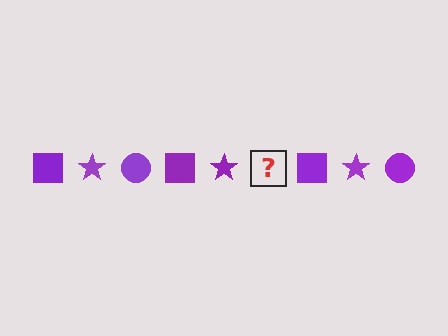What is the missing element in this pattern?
The missing element is a purple circle.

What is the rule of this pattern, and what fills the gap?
The rule is that the pattern cycles through square, star, circle shapes in purple. The gap should be filled with a purple circle.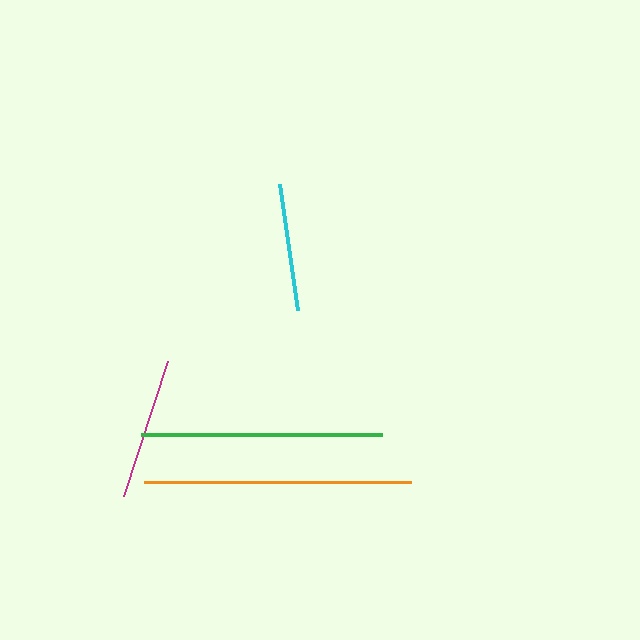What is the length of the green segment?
The green segment is approximately 241 pixels long.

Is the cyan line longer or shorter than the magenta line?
The magenta line is longer than the cyan line.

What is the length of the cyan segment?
The cyan segment is approximately 127 pixels long.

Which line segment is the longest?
The orange line is the longest at approximately 267 pixels.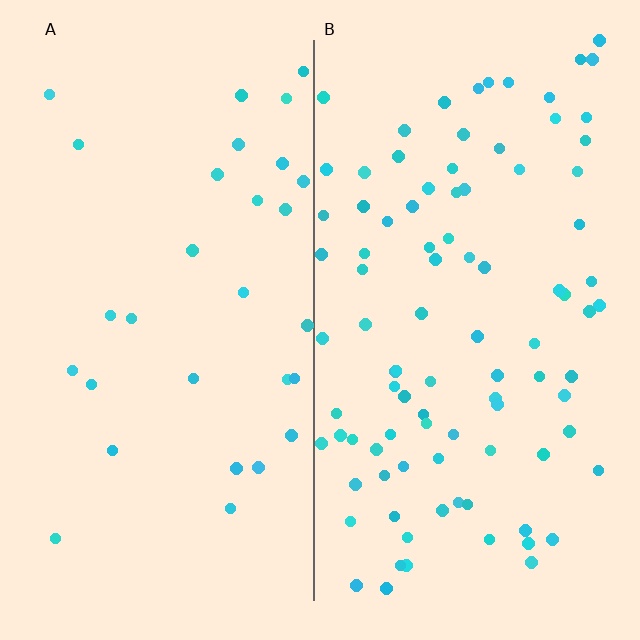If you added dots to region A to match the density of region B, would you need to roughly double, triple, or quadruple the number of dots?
Approximately triple.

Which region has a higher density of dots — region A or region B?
B (the right).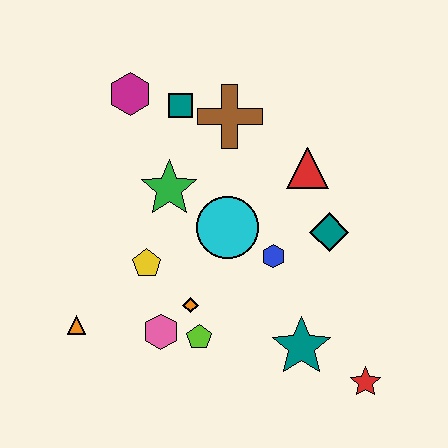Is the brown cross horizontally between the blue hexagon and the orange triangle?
Yes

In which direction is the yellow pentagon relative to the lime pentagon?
The yellow pentagon is above the lime pentagon.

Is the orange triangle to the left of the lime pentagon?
Yes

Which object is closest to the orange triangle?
The pink hexagon is closest to the orange triangle.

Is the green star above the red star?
Yes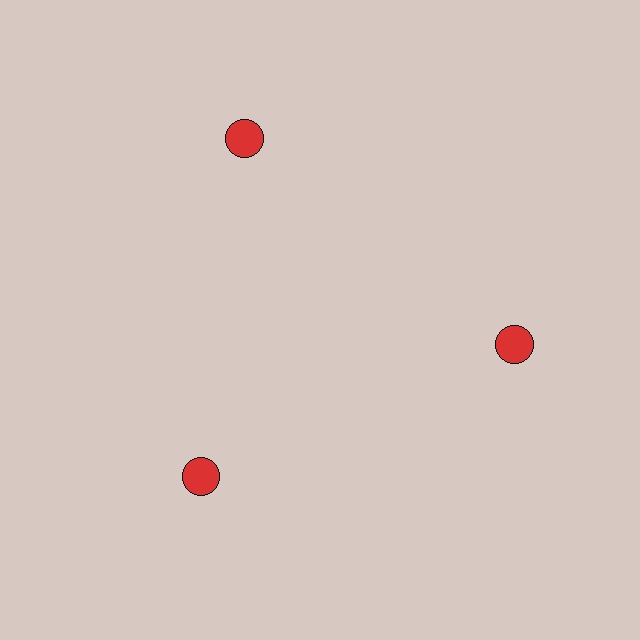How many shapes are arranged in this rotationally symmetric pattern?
There are 3 shapes, arranged in 3 groups of 1.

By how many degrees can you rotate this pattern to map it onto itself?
The pattern maps onto itself every 120 degrees of rotation.